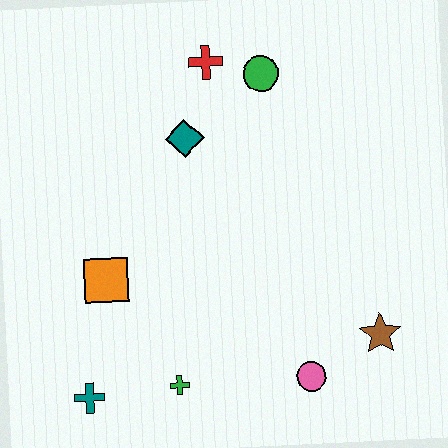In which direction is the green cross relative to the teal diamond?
The green cross is below the teal diamond.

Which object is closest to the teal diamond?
The red cross is closest to the teal diamond.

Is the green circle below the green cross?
No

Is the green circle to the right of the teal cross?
Yes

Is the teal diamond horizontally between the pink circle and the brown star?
No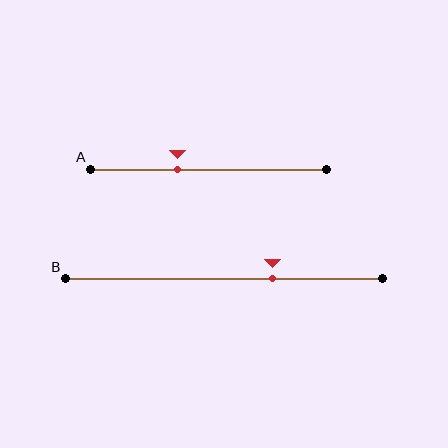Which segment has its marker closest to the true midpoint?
Segment A has its marker closest to the true midpoint.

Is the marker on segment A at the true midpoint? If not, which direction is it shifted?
No, the marker on segment A is shifted to the left by about 13% of the segment length.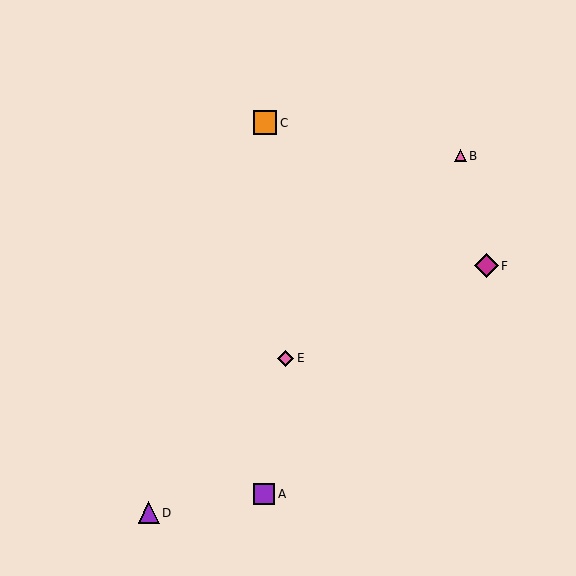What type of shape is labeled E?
Shape E is a pink diamond.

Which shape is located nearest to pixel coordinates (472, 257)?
The magenta diamond (labeled F) at (487, 266) is nearest to that location.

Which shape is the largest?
The magenta diamond (labeled F) is the largest.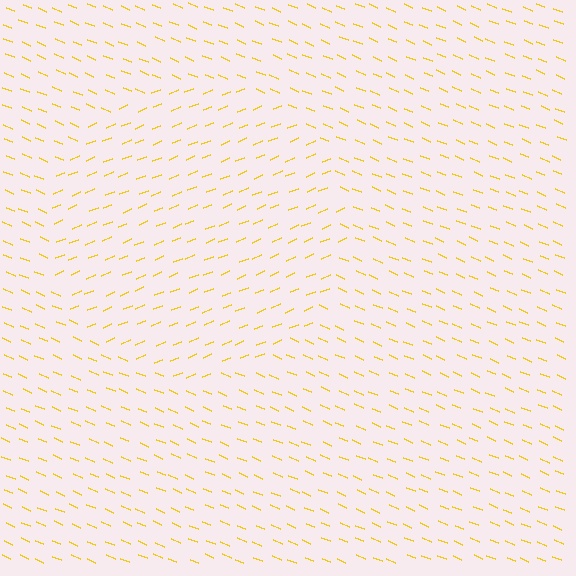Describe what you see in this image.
The image is filled with small yellow line segments. A circle region in the image has lines oriented differently from the surrounding lines, creating a visible texture boundary.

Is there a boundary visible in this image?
Yes, there is a texture boundary formed by a change in line orientation.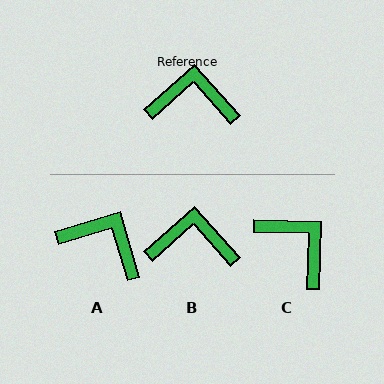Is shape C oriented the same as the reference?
No, it is off by about 43 degrees.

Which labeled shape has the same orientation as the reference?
B.